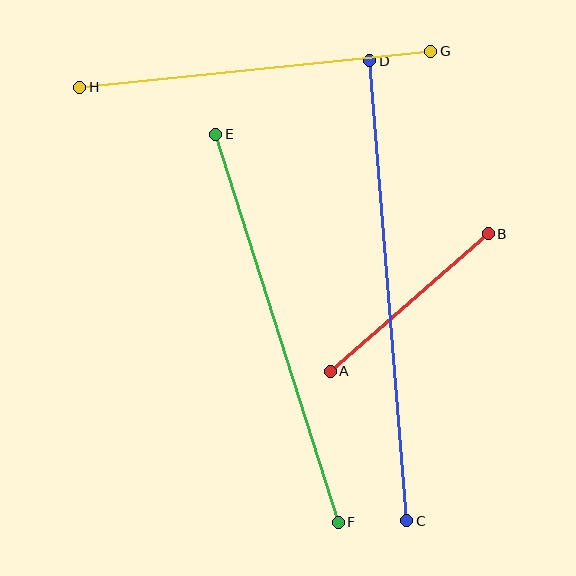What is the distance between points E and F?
The distance is approximately 407 pixels.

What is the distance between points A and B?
The distance is approximately 209 pixels.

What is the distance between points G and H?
The distance is approximately 353 pixels.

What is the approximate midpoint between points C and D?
The midpoint is at approximately (388, 291) pixels.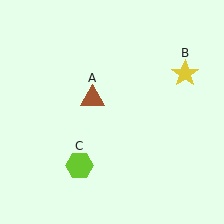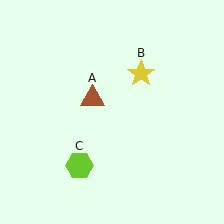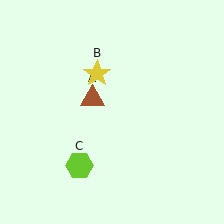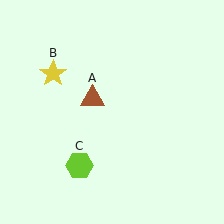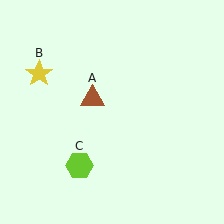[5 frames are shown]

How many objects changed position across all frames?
1 object changed position: yellow star (object B).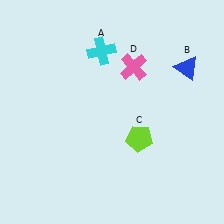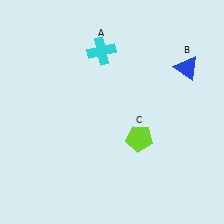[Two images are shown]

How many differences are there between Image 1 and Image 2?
There is 1 difference between the two images.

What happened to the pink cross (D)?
The pink cross (D) was removed in Image 2. It was in the top-right area of Image 1.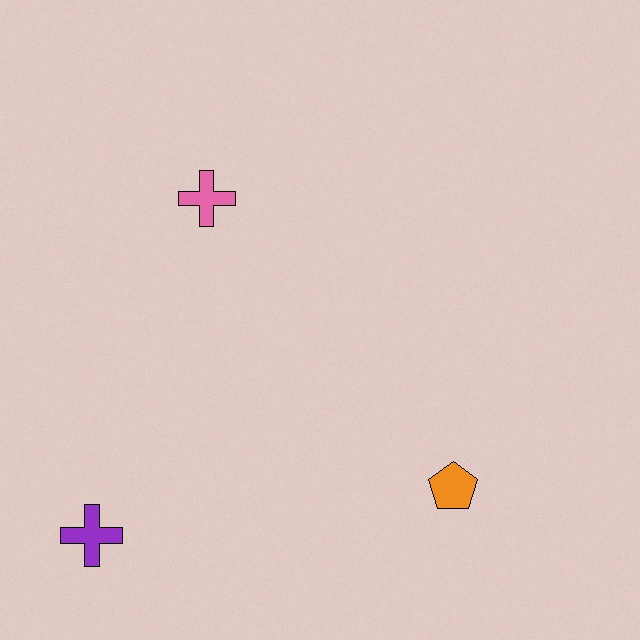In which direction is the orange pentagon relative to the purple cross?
The orange pentagon is to the right of the purple cross.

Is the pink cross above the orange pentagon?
Yes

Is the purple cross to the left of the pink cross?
Yes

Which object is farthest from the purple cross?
The orange pentagon is farthest from the purple cross.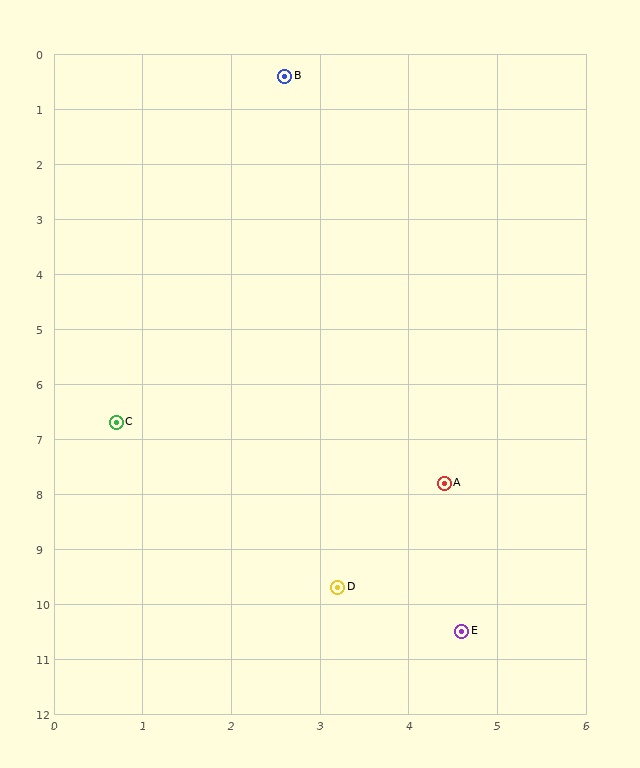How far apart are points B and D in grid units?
Points B and D are about 9.3 grid units apart.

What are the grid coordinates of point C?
Point C is at approximately (0.7, 6.7).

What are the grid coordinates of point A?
Point A is at approximately (4.4, 7.8).